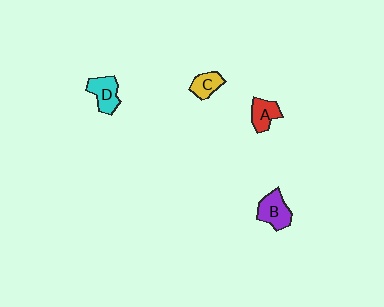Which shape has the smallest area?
Shape C (yellow).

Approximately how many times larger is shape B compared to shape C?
Approximately 1.5 times.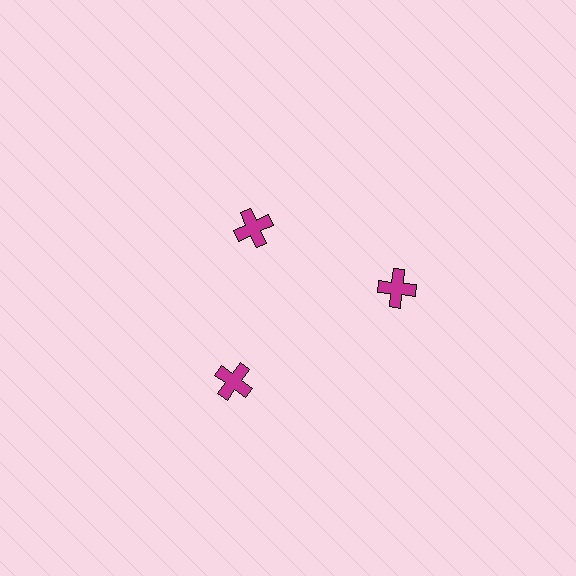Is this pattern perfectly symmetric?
No. The 3 magenta crosses are arranged in a ring, but one element near the 11 o'clock position is pulled inward toward the center, breaking the 3-fold rotational symmetry.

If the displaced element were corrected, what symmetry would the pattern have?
It would have 3-fold rotational symmetry — the pattern would map onto itself every 120 degrees.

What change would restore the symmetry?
The symmetry would be restored by moving it outward, back onto the ring so that all 3 crosses sit at equal angles and equal distance from the center.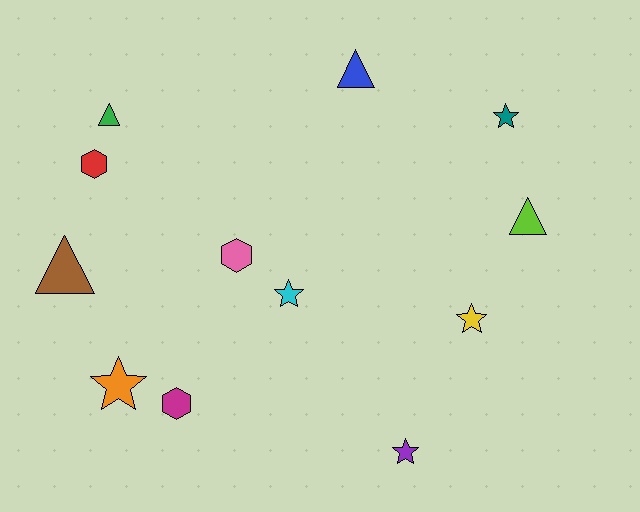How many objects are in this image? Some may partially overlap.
There are 12 objects.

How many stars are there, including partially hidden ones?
There are 5 stars.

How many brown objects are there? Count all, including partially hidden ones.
There is 1 brown object.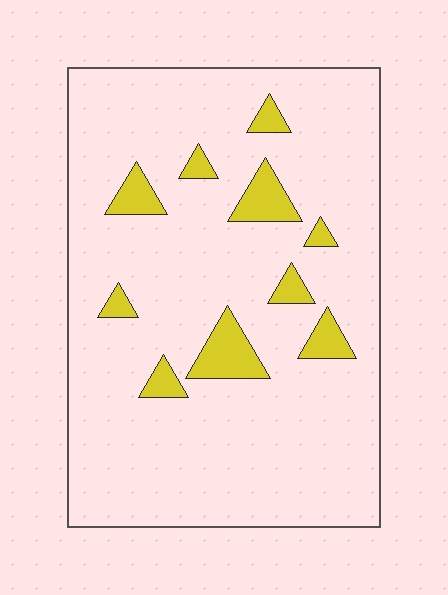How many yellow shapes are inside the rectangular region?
10.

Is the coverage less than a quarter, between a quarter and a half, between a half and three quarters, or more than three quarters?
Less than a quarter.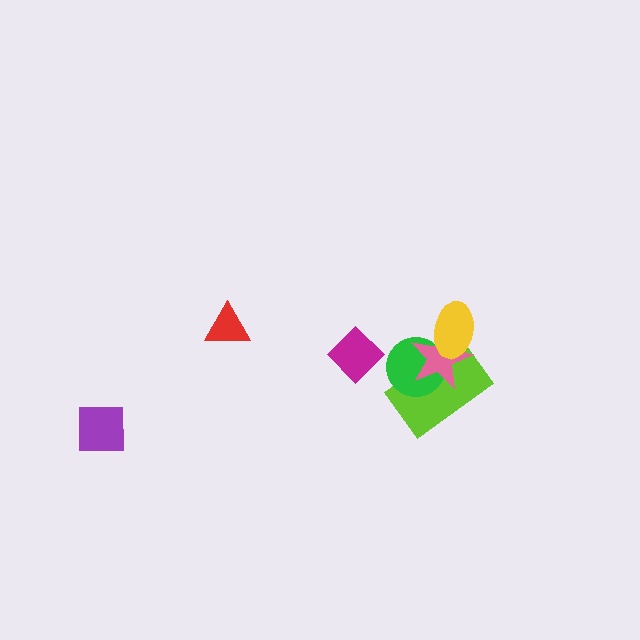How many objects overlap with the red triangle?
0 objects overlap with the red triangle.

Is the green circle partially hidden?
Yes, it is partially covered by another shape.